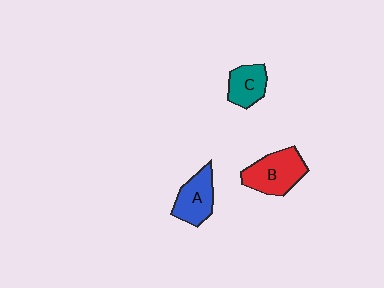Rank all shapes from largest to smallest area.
From largest to smallest: B (red), A (blue), C (teal).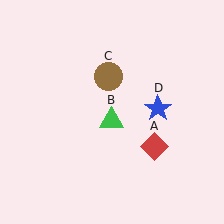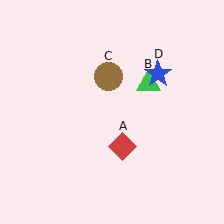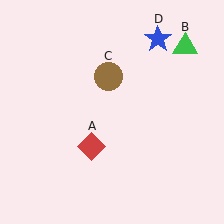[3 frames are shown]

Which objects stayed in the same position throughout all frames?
Brown circle (object C) remained stationary.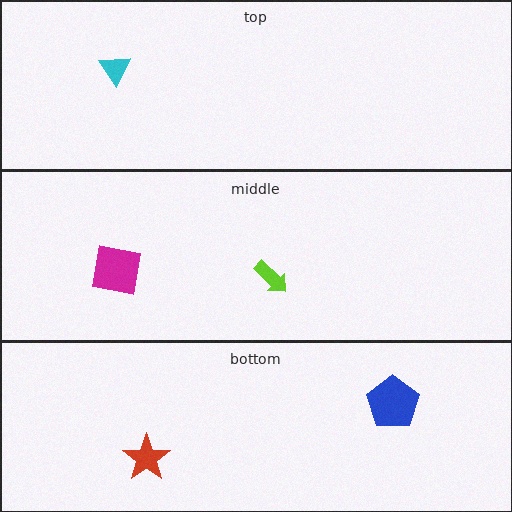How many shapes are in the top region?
1.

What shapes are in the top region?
The cyan triangle.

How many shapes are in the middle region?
2.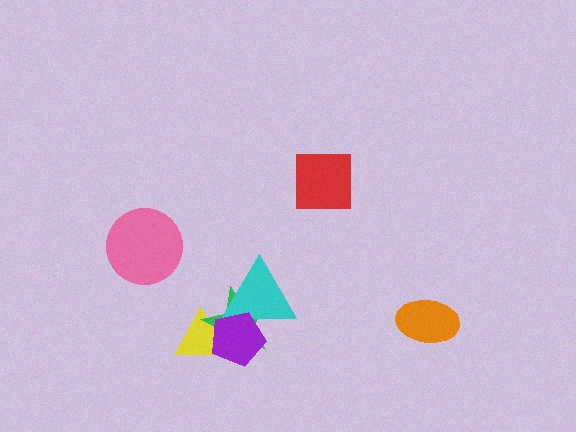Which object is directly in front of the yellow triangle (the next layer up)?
The green star is directly in front of the yellow triangle.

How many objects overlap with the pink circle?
0 objects overlap with the pink circle.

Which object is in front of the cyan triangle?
The purple pentagon is in front of the cyan triangle.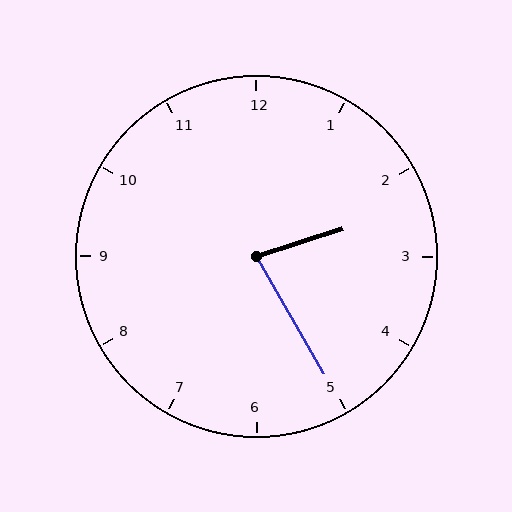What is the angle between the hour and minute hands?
Approximately 78 degrees.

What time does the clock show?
2:25.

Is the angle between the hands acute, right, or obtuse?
It is acute.